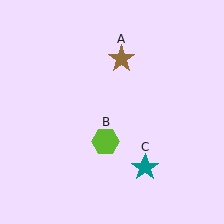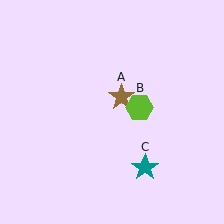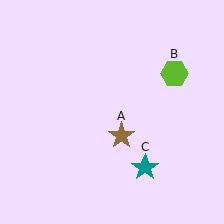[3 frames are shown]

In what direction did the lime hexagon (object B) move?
The lime hexagon (object B) moved up and to the right.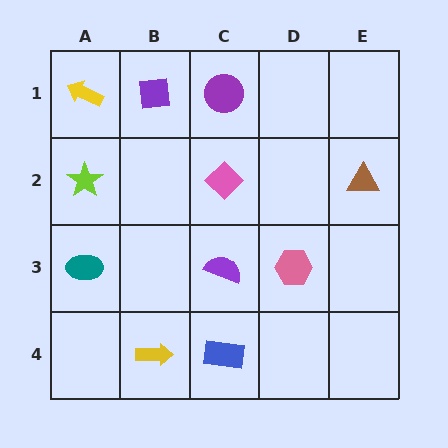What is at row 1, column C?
A purple circle.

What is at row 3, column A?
A teal ellipse.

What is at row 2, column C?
A pink diamond.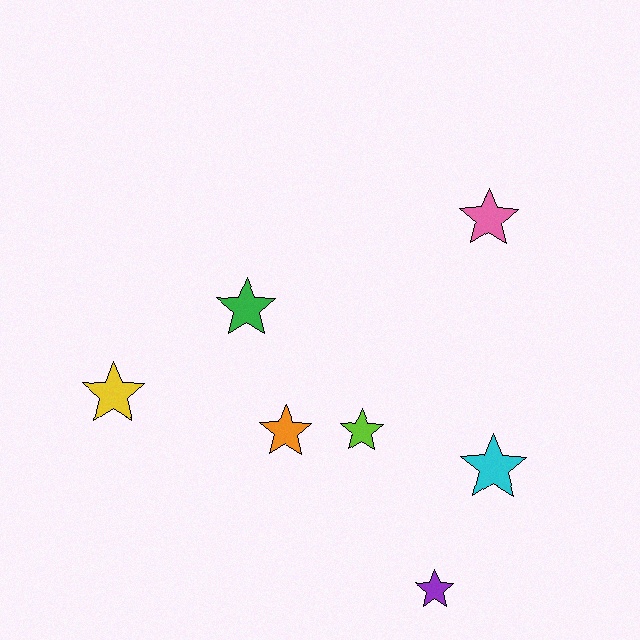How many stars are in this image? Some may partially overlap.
There are 7 stars.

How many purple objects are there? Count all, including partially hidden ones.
There is 1 purple object.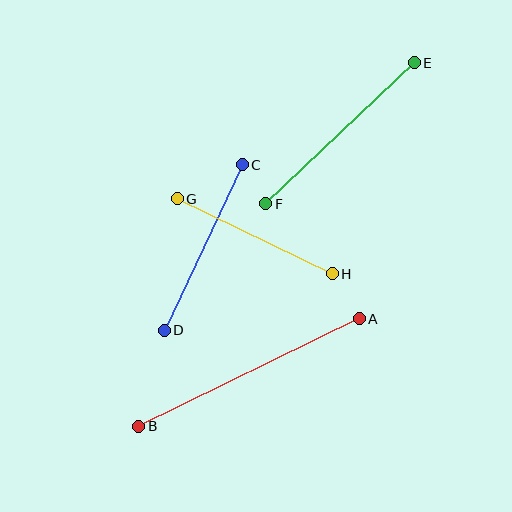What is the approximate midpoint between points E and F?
The midpoint is at approximately (340, 133) pixels.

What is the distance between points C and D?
The distance is approximately 183 pixels.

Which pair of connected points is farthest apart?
Points A and B are farthest apart.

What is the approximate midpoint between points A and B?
The midpoint is at approximately (249, 372) pixels.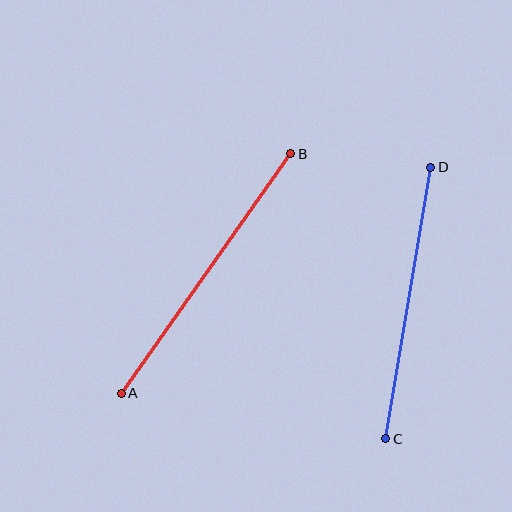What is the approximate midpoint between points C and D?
The midpoint is at approximately (408, 303) pixels.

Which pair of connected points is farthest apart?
Points A and B are farthest apart.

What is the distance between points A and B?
The distance is approximately 294 pixels.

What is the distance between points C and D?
The distance is approximately 275 pixels.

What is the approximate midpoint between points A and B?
The midpoint is at approximately (206, 274) pixels.